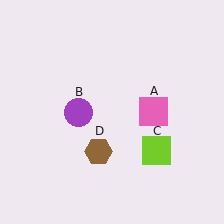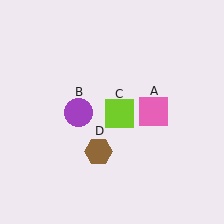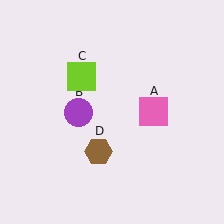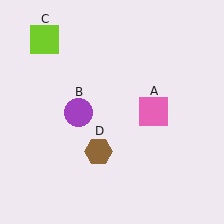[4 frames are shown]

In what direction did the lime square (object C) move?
The lime square (object C) moved up and to the left.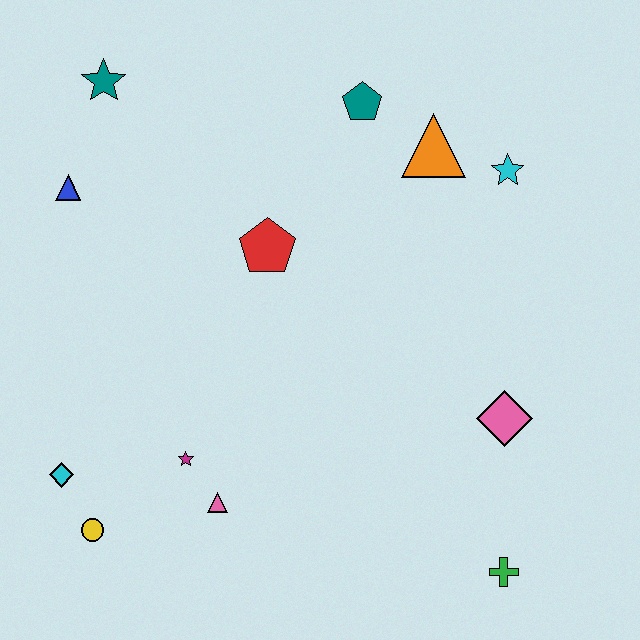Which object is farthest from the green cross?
The teal star is farthest from the green cross.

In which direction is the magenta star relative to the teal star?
The magenta star is below the teal star.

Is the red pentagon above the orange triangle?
No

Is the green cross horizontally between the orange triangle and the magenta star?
No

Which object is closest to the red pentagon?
The teal pentagon is closest to the red pentagon.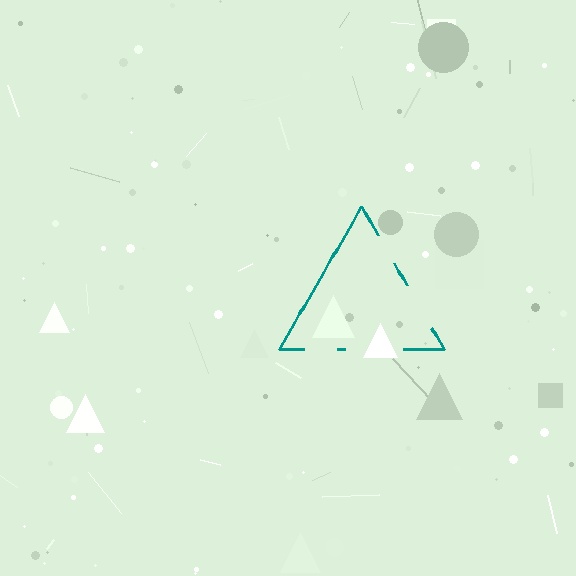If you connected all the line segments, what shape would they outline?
They would outline a triangle.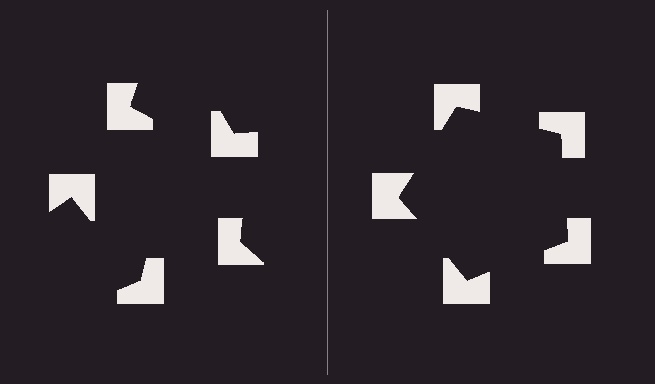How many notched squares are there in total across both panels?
10 — 5 on each side.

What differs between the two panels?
The notched squares are positioned identically on both sides; only the wedge orientations differ. On the right they align to a pentagon; on the left they are misaligned.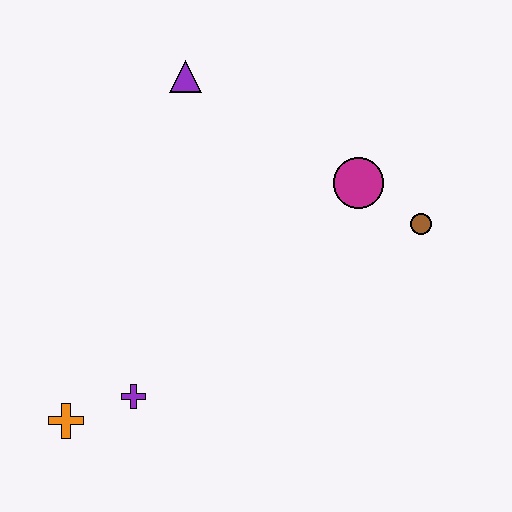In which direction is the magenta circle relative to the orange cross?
The magenta circle is to the right of the orange cross.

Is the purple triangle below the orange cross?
No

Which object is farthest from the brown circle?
The orange cross is farthest from the brown circle.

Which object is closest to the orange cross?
The purple cross is closest to the orange cross.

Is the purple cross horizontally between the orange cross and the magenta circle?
Yes